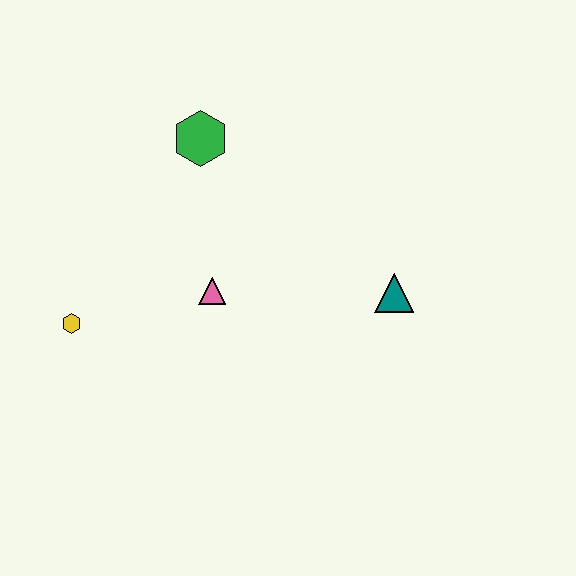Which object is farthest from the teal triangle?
The yellow hexagon is farthest from the teal triangle.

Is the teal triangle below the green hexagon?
Yes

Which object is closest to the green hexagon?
The pink triangle is closest to the green hexagon.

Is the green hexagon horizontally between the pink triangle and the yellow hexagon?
Yes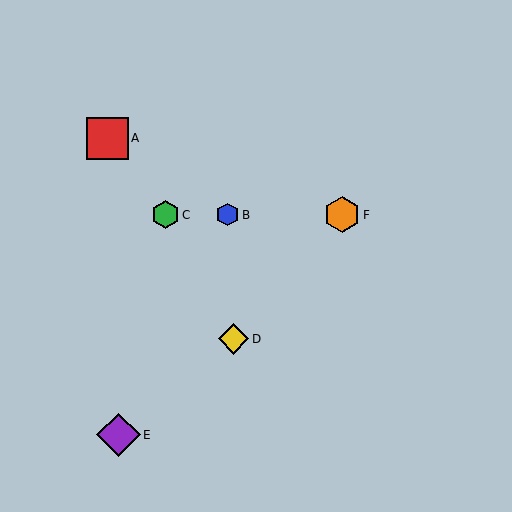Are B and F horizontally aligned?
Yes, both are at y≈215.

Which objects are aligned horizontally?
Objects B, C, F are aligned horizontally.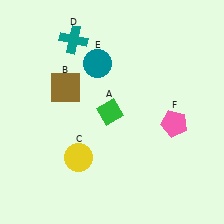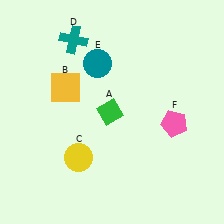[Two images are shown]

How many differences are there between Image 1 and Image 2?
There is 1 difference between the two images.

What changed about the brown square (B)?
In Image 1, B is brown. In Image 2, it changed to yellow.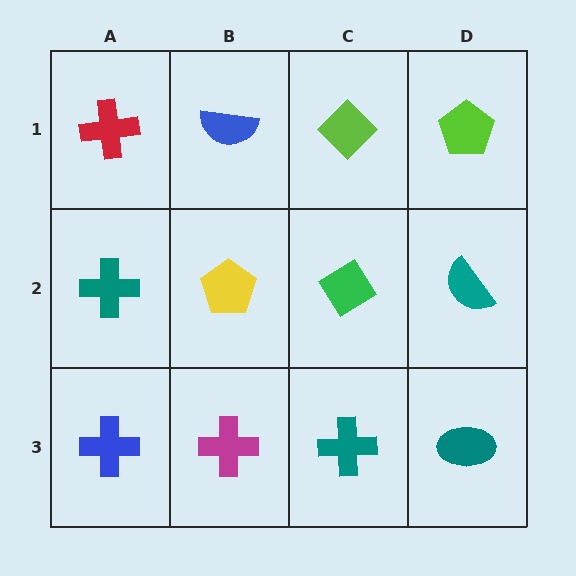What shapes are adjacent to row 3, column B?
A yellow pentagon (row 2, column B), a blue cross (row 3, column A), a teal cross (row 3, column C).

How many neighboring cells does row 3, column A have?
2.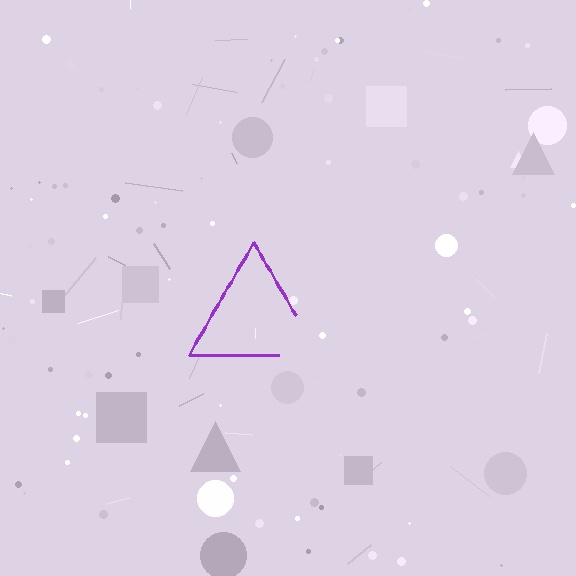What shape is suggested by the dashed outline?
The dashed outline suggests a triangle.